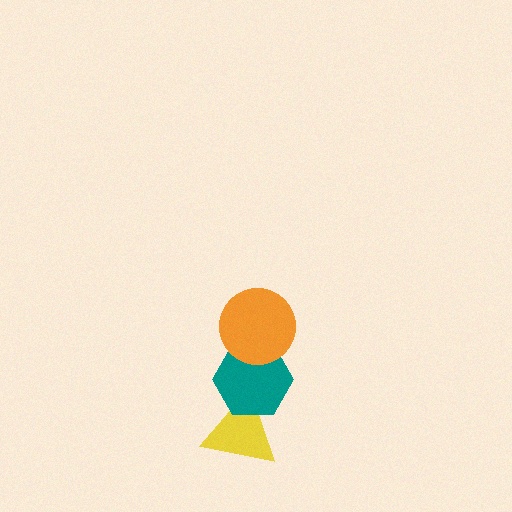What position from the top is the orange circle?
The orange circle is 1st from the top.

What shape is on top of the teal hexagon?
The orange circle is on top of the teal hexagon.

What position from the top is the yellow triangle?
The yellow triangle is 3rd from the top.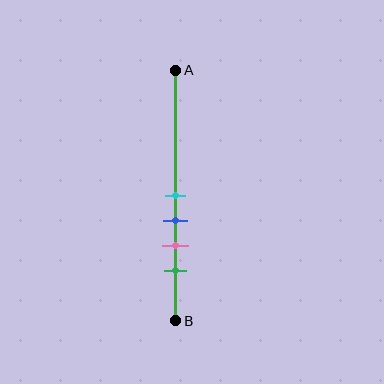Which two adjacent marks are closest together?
The cyan and blue marks are the closest adjacent pair.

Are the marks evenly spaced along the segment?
Yes, the marks are approximately evenly spaced.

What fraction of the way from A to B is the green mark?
The green mark is approximately 80% (0.8) of the way from A to B.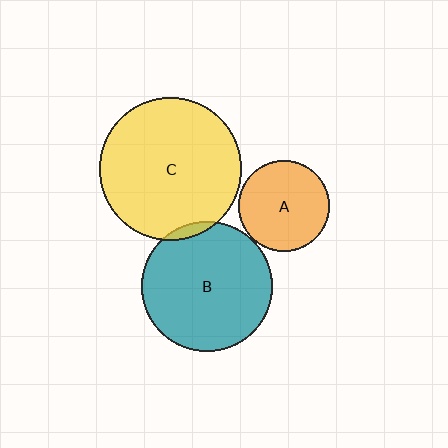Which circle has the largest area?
Circle C (yellow).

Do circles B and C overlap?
Yes.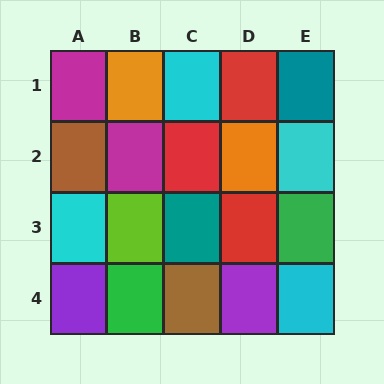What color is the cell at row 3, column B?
Lime.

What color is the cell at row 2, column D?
Orange.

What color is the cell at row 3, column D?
Red.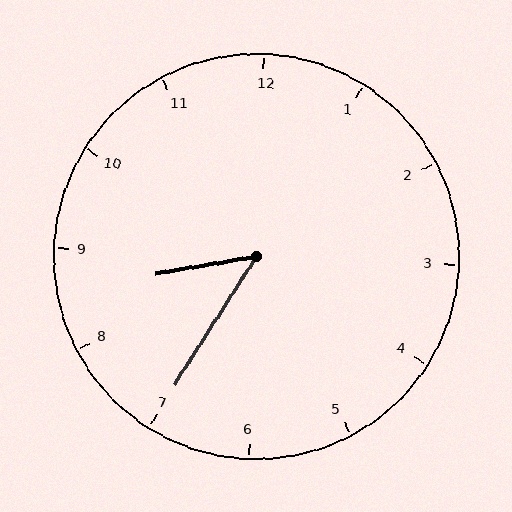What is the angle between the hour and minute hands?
Approximately 48 degrees.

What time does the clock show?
8:35.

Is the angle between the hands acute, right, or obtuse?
It is acute.